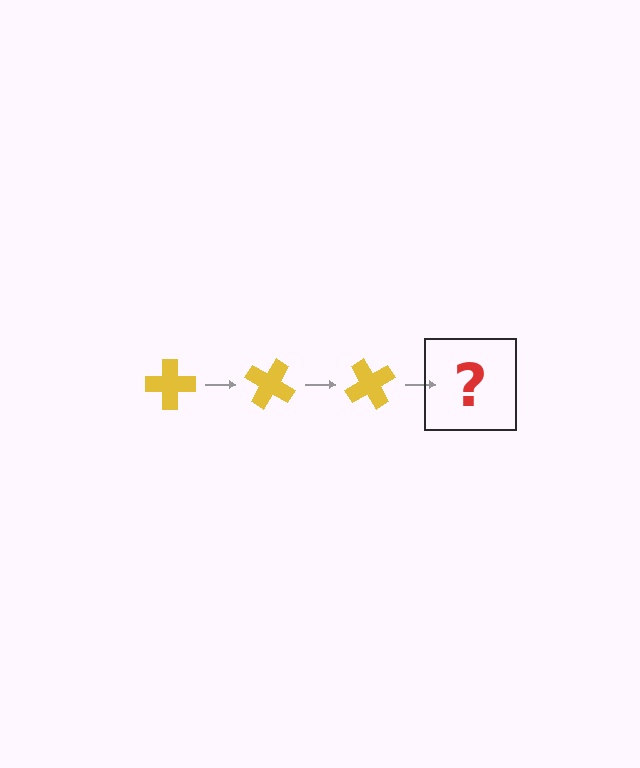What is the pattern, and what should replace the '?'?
The pattern is that the cross rotates 30 degrees each step. The '?' should be a yellow cross rotated 90 degrees.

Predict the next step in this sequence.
The next step is a yellow cross rotated 90 degrees.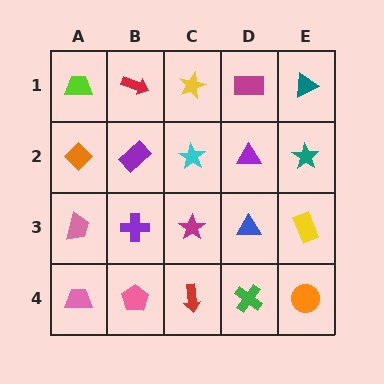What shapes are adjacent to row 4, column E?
A yellow rectangle (row 3, column E), a green cross (row 4, column D).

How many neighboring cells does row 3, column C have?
4.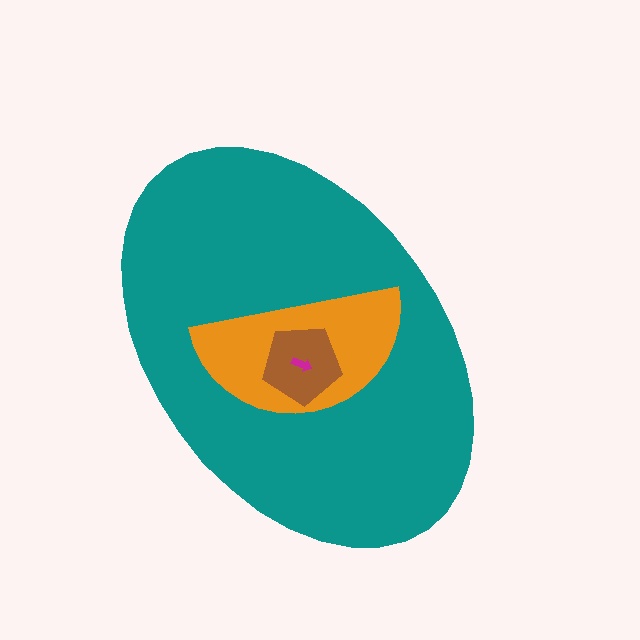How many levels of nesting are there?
4.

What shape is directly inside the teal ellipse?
The orange semicircle.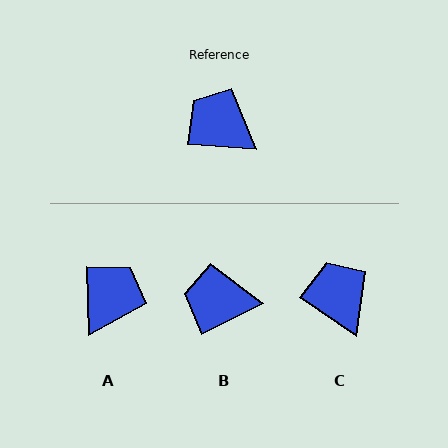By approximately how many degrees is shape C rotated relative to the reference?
Approximately 30 degrees clockwise.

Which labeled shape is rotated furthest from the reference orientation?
A, about 84 degrees away.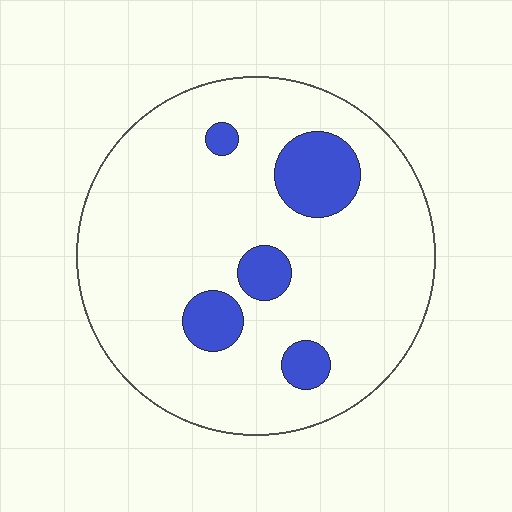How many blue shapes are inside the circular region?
5.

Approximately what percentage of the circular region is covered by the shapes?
Approximately 15%.